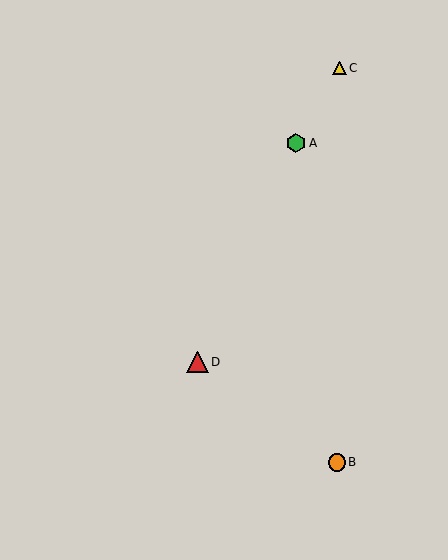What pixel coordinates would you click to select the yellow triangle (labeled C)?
Click at (340, 68) to select the yellow triangle C.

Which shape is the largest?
The red triangle (labeled D) is the largest.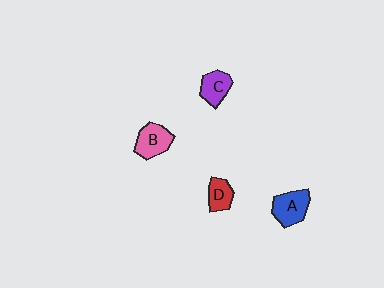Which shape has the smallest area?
Shape D (red).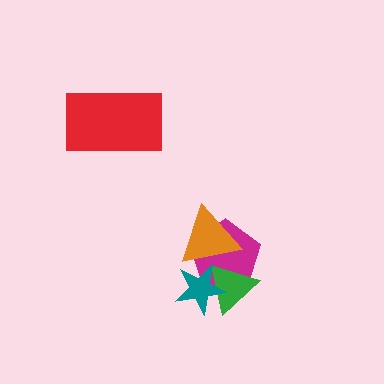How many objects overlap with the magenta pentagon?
3 objects overlap with the magenta pentagon.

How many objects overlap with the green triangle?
3 objects overlap with the green triangle.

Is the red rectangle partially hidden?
No, no other shape covers it.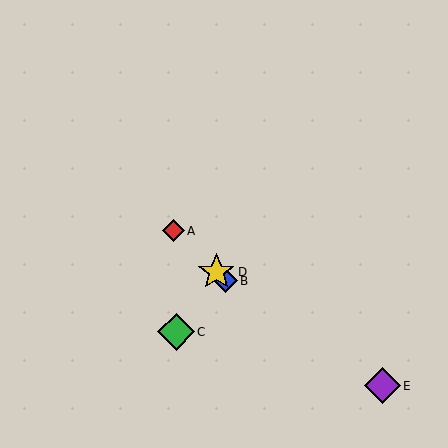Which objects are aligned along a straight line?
Objects A, B, D are aligned along a straight line.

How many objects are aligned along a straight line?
3 objects (A, B, D) are aligned along a straight line.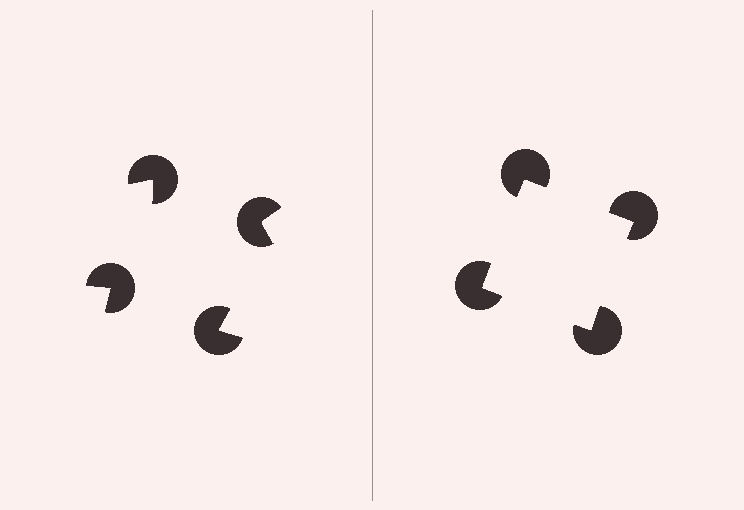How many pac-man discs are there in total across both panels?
8 — 4 on each side.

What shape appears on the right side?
An illusory square.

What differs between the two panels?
The pac-man discs are positioned identically on both sides; only the wedge orientations differ. On the right they align to a square; on the left they are misaligned.